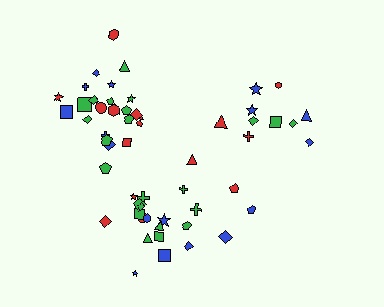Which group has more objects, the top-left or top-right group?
The top-left group.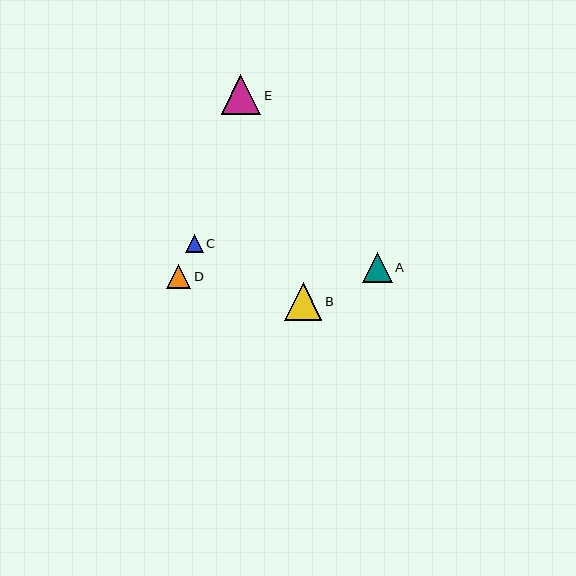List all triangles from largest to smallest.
From largest to smallest: E, B, A, D, C.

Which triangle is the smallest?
Triangle C is the smallest with a size of approximately 18 pixels.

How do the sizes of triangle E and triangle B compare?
Triangle E and triangle B are approximately the same size.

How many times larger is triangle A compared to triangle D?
Triangle A is approximately 1.2 times the size of triangle D.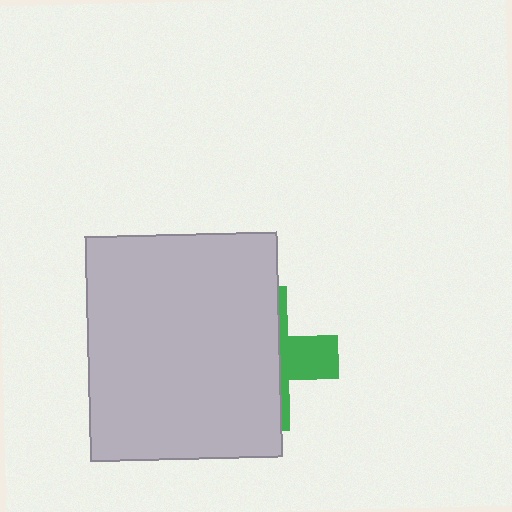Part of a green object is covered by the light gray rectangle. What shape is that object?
It is a cross.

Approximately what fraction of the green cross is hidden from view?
Roughly 69% of the green cross is hidden behind the light gray rectangle.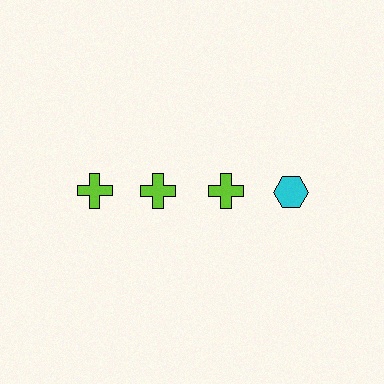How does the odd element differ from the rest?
It differs in both color (cyan instead of lime) and shape (hexagon instead of cross).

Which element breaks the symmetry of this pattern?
The cyan hexagon in the top row, second from right column breaks the symmetry. All other shapes are lime crosses.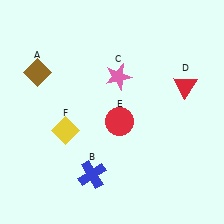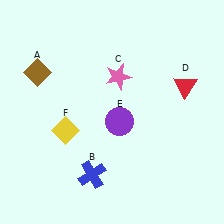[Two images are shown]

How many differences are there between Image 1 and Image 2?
There is 1 difference between the two images.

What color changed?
The circle (E) changed from red in Image 1 to purple in Image 2.